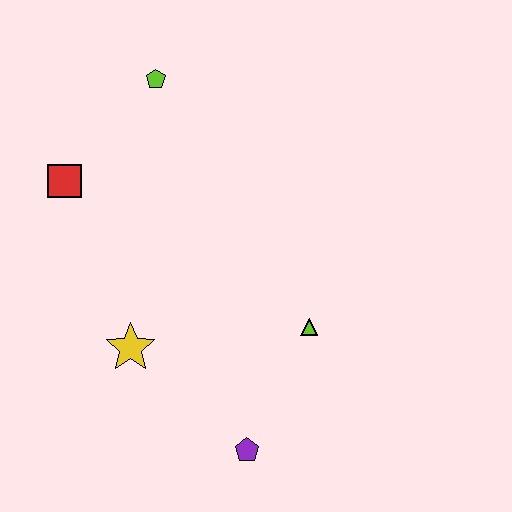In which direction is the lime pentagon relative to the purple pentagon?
The lime pentagon is above the purple pentagon.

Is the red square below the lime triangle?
No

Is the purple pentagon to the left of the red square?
No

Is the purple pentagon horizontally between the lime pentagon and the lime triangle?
Yes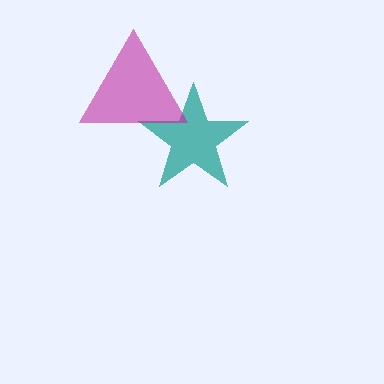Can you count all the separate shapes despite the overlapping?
Yes, there are 2 separate shapes.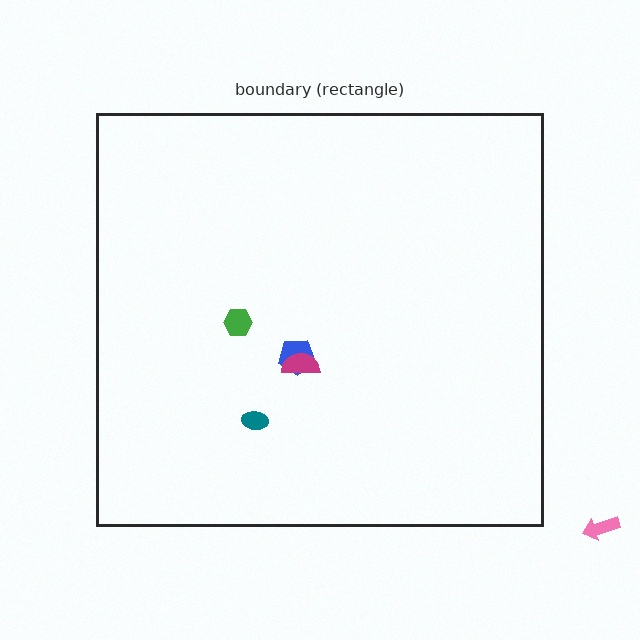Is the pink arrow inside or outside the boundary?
Outside.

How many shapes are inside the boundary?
4 inside, 1 outside.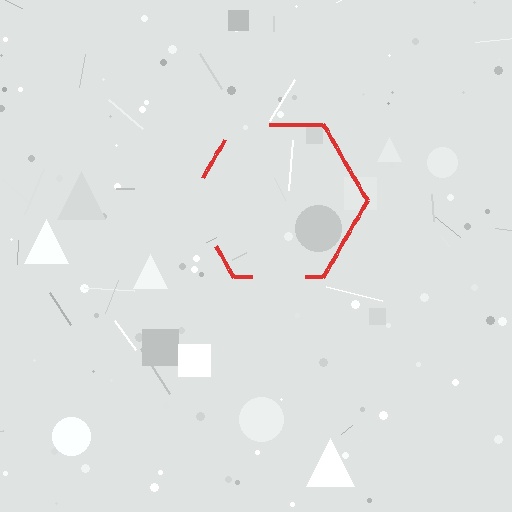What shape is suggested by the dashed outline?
The dashed outline suggests a hexagon.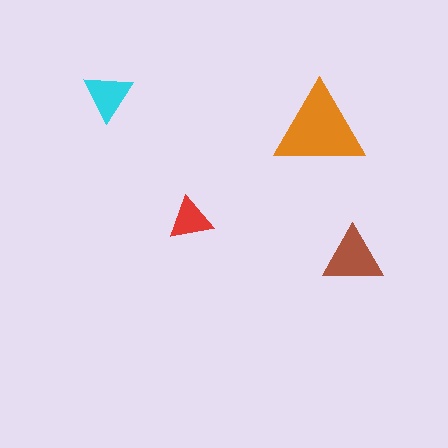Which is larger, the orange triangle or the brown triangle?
The orange one.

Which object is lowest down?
The brown triangle is bottommost.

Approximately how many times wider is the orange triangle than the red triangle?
About 2 times wider.